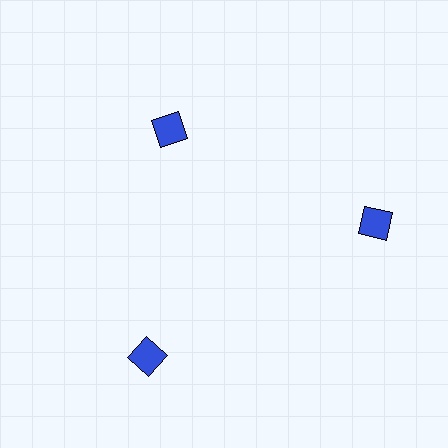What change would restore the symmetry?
The symmetry would be restored by moving it outward, back onto the ring so that all 3 squares sit at equal angles and equal distance from the center.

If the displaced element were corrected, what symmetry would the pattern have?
It would have 3-fold rotational symmetry — the pattern would map onto itself every 120 degrees.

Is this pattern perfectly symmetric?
No. The 3 blue squares are arranged in a ring, but one element near the 11 o'clock position is pulled inward toward the center, breaking the 3-fold rotational symmetry.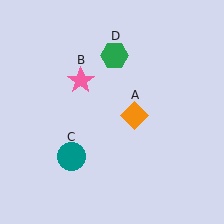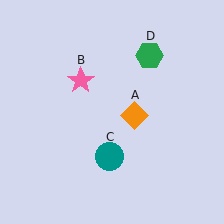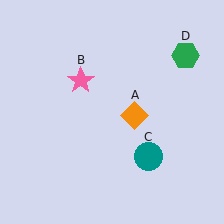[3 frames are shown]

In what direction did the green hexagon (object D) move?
The green hexagon (object D) moved right.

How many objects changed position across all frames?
2 objects changed position: teal circle (object C), green hexagon (object D).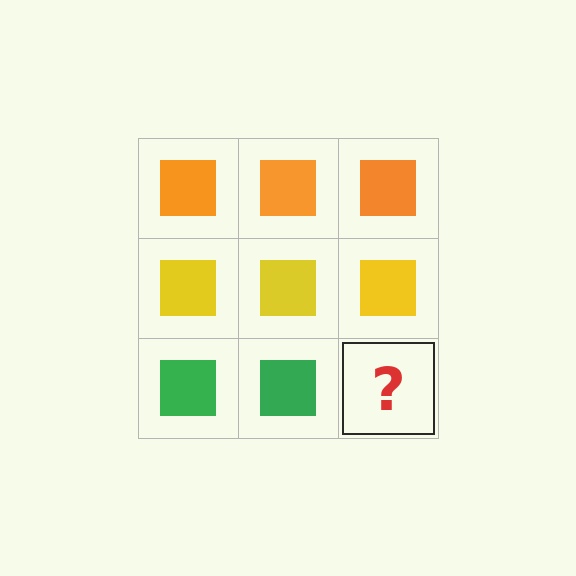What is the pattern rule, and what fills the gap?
The rule is that each row has a consistent color. The gap should be filled with a green square.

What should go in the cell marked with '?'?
The missing cell should contain a green square.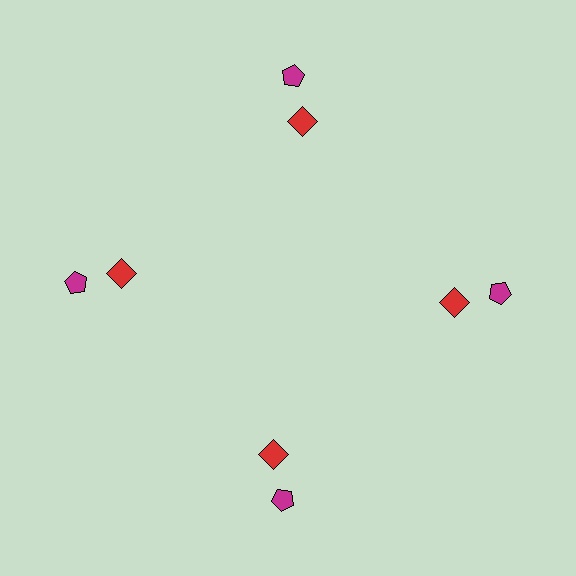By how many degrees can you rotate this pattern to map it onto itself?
The pattern maps onto itself every 90 degrees of rotation.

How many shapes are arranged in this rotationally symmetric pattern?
There are 8 shapes, arranged in 4 groups of 2.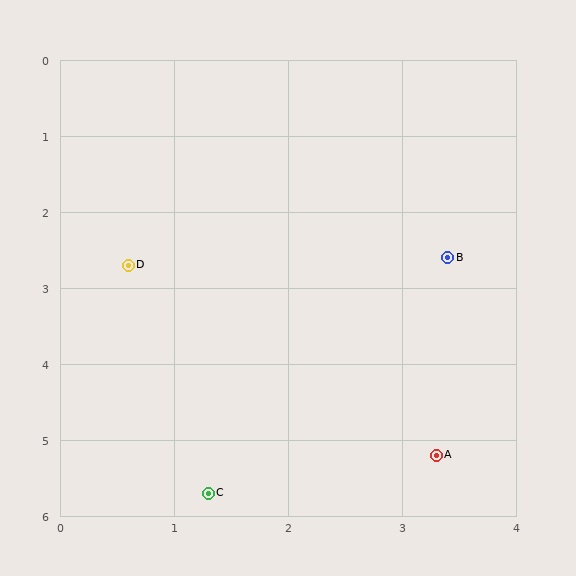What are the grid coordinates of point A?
Point A is at approximately (3.3, 5.2).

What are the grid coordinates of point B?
Point B is at approximately (3.4, 2.6).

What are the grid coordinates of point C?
Point C is at approximately (1.3, 5.7).